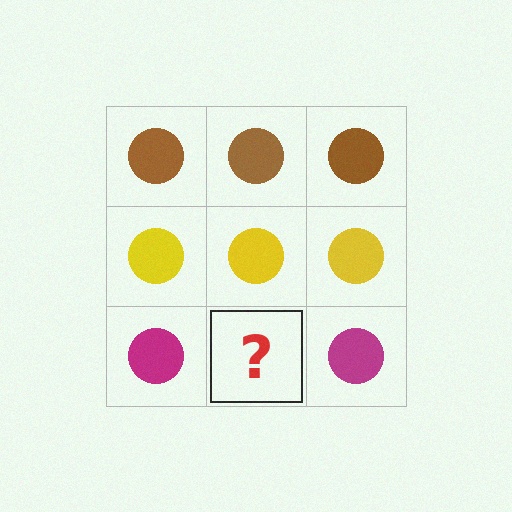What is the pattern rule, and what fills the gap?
The rule is that each row has a consistent color. The gap should be filled with a magenta circle.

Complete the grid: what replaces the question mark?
The question mark should be replaced with a magenta circle.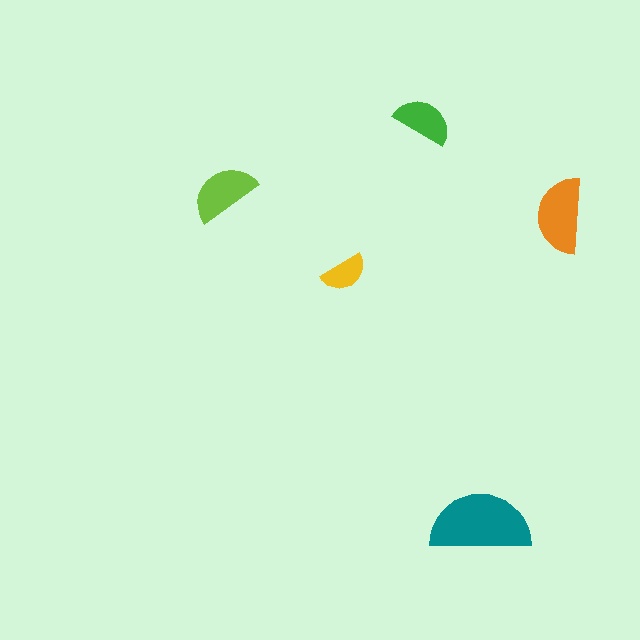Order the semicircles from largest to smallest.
the teal one, the orange one, the lime one, the green one, the yellow one.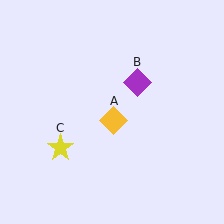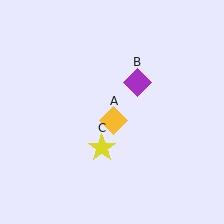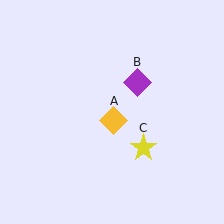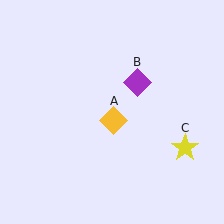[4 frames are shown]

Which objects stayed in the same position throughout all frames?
Yellow diamond (object A) and purple diamond (object B) remained stationary.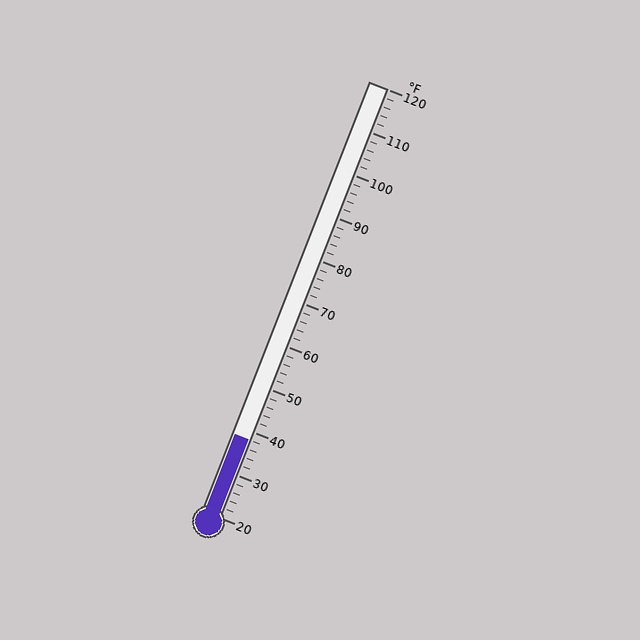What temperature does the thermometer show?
The thermometer shows approximately 38°F.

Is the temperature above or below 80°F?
The temperature is below 80°F.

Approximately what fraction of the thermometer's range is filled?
The thermometer is filled to approximately 20% of its range.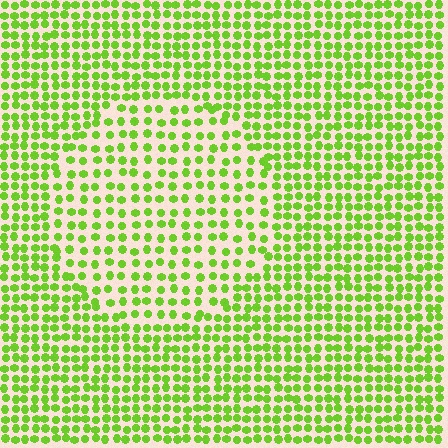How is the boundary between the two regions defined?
The boundary is defined by a change in element density (approximately 1.6x ratio). All elements are the same color, size, and shape.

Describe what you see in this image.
The image contains small lime elements arranged at two different densities. A circle-shaped region is visible where the elements are less densely packed than the surrounding area.